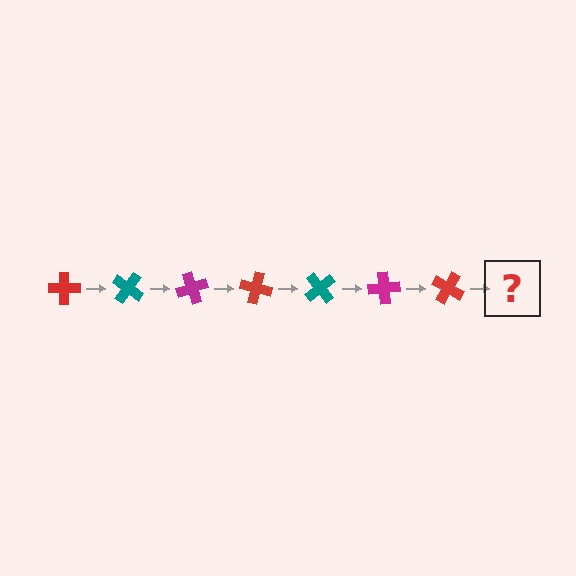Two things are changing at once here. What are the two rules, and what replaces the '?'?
The two rules are that it rotates 35 degrees each step and the color cycles through red, teal, and magenta. The '?' should be a teal cross, rotated 245 degrees from the start.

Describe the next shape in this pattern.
It should be a teal cross, rotated 245 degrees from the start.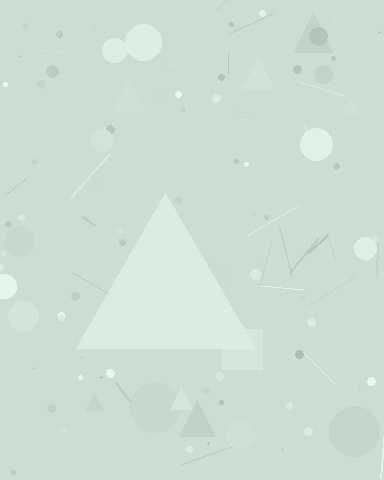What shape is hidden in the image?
A triangle is hidden in the image.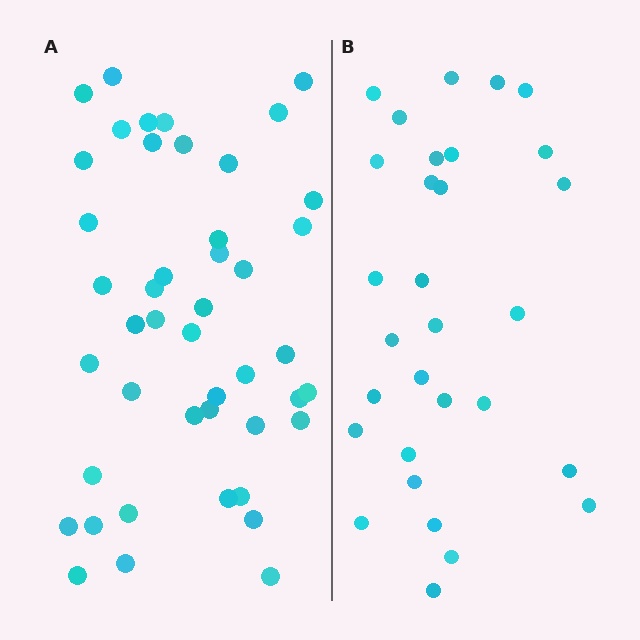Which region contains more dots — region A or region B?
Region A (the left region) has more dots.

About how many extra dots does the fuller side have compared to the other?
Region A has approximately 15 more dots than region B.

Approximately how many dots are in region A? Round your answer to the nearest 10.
About 40 dots. (The exact count is 45, which rounds to 40.)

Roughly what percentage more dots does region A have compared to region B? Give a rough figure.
About 50% more.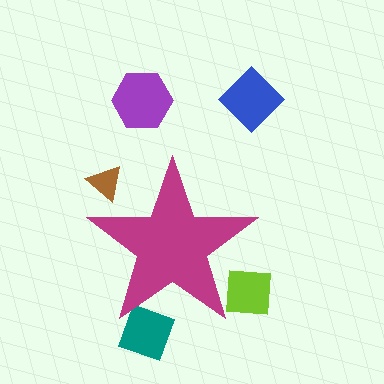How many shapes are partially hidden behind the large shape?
3 shapes are partially hidden.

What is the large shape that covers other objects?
A magenta star.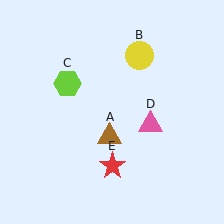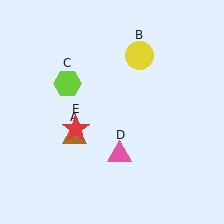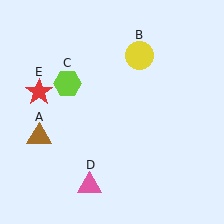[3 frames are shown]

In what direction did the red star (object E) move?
The red star (object E) moved up and to the left.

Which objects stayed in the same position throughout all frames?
Yellow circle (object B) and lime hexagon (object C) remained stationary.